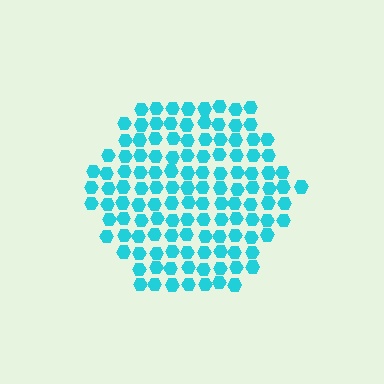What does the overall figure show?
The overall figure shows a hexagon.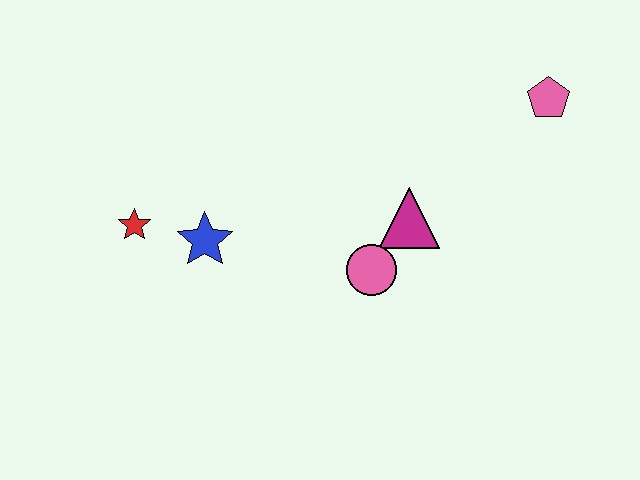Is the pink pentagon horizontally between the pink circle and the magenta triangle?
No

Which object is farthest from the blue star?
The pink pentagon is farthest from the blue star.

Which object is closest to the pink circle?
The magenta triangle is closest to the pink circle.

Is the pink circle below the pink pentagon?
Yes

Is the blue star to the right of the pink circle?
No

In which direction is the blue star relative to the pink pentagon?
The blue star is to the left of the pink pentagon.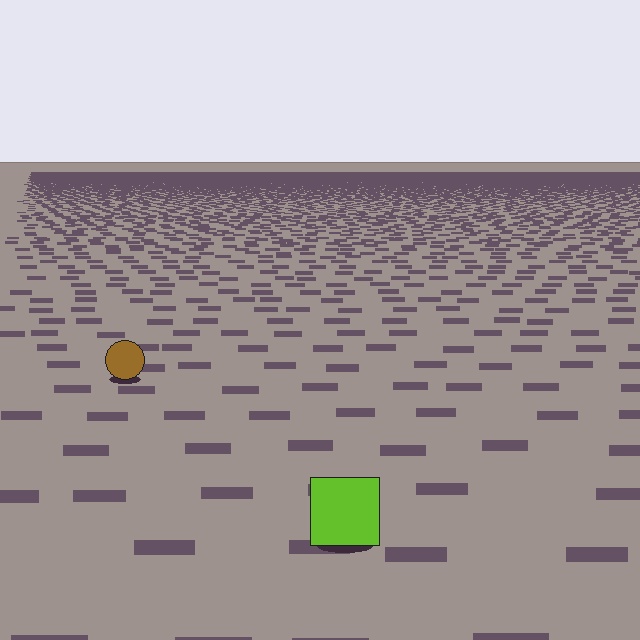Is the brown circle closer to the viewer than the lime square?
No. The lime square is closer — you can tell from the texture gradient: the ground texture is coarser near it.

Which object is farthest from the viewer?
The brown circle is farthest from the viewer. It appears smaller and the ground texture around it is denser.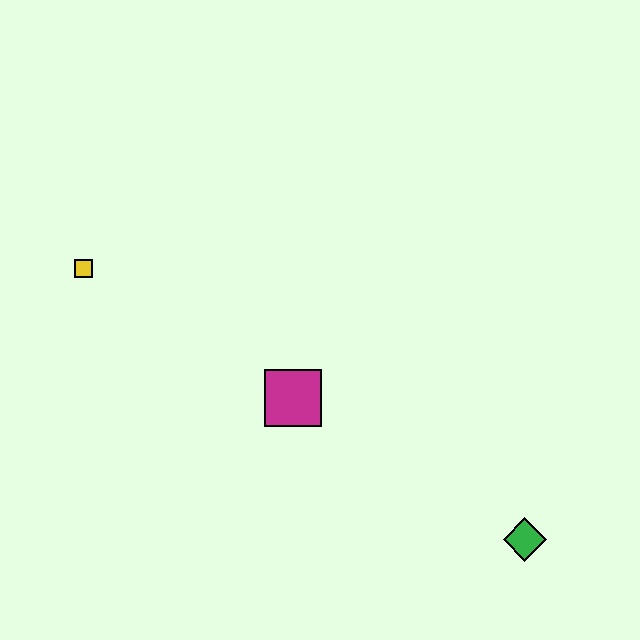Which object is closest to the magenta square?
The yellow square is closest to the magenta square.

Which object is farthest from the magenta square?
The green diamond is farthest from the magenta square.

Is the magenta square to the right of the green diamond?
No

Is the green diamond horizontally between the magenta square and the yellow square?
No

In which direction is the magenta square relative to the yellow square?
The magenta square is to the right of the yellow square.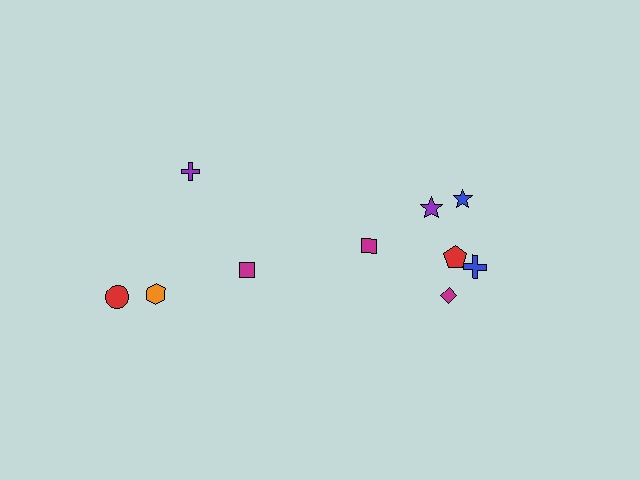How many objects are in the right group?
There are 6 objects.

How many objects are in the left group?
There are 4 objects.